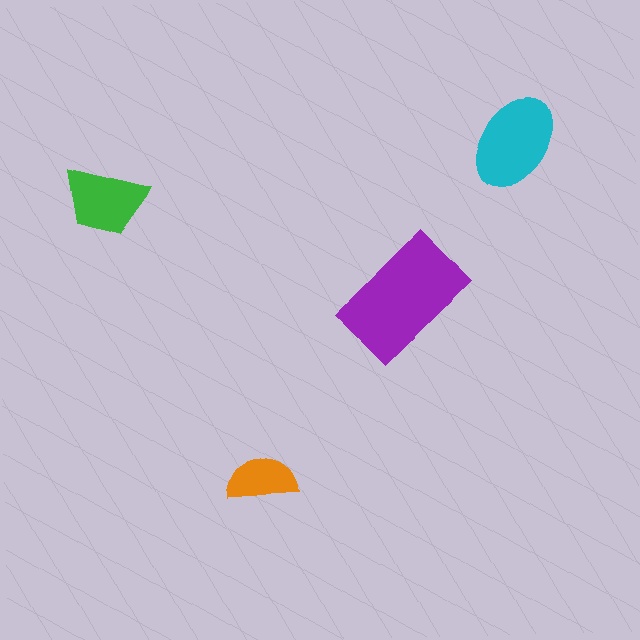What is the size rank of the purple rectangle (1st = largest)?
1st.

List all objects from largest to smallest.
The purple rectangle, the cyan ellipse, the green trapezoid, the orange semicircle.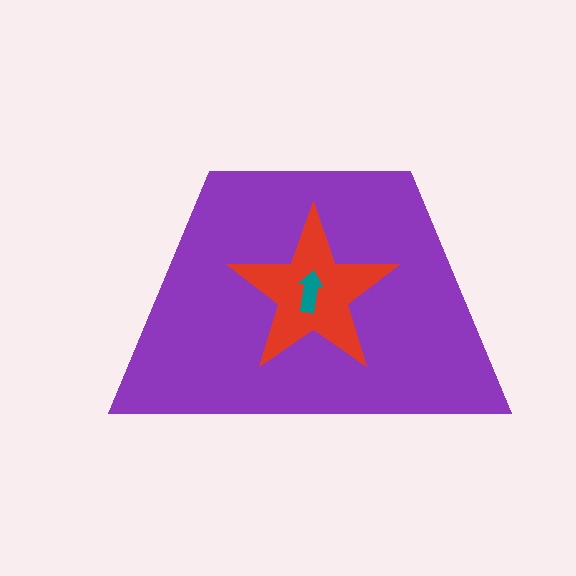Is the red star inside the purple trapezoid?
Yes.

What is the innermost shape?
The teal arrow.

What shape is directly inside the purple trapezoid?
The red star.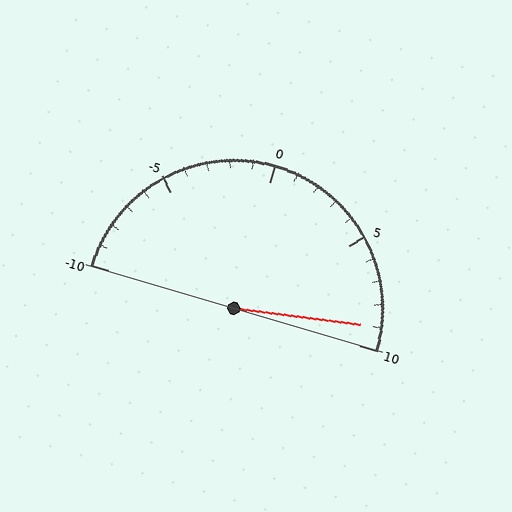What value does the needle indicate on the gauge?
The needle indicates approximately 9.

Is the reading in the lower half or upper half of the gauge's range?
The reading is in the upper half of the range (-10 to 10).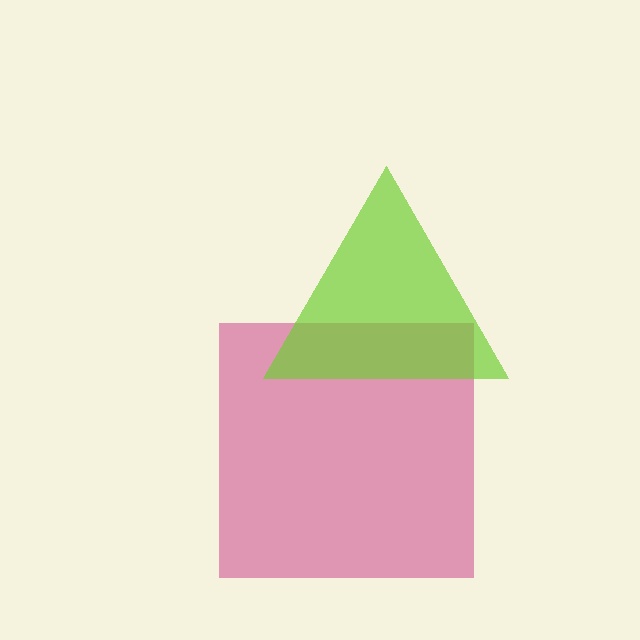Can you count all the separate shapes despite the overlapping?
Yes, there are 2 separate shapes.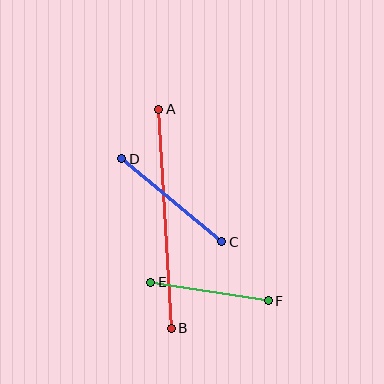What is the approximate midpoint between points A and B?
The midpoint is at approximately (165, 219) pixels.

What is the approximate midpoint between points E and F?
The midpoint is at approximately (210, 291) pixels.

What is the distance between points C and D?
The distance is approximately 130 pixels.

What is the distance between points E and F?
The distance is approximately 119 pixels.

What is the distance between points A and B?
The distance is approximately 219 pixels.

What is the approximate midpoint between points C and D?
The midpoint is at approximately (172, 200) pixels.